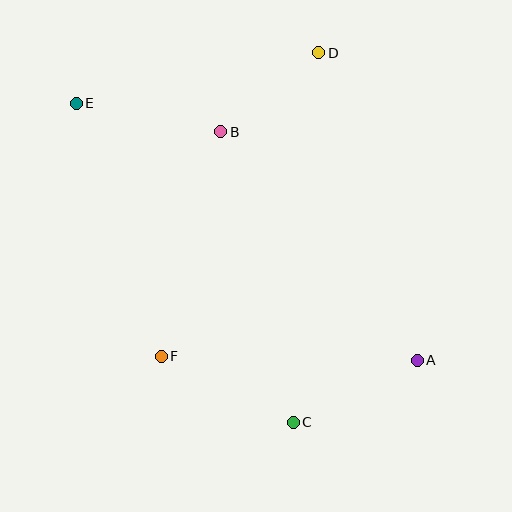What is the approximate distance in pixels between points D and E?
The distance between D and E is approximately 248 pixels.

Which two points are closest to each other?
Points B and D are closest to each other.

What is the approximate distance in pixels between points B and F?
The distance between B and F is approximately 232 pixels.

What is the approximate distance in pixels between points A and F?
The distance between A and F is approximately 256 pixels.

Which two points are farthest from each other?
Points A and E are farthest from each other.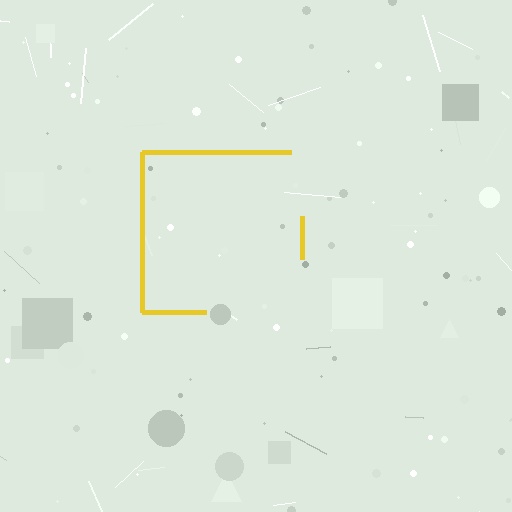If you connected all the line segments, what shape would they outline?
They would outline a square.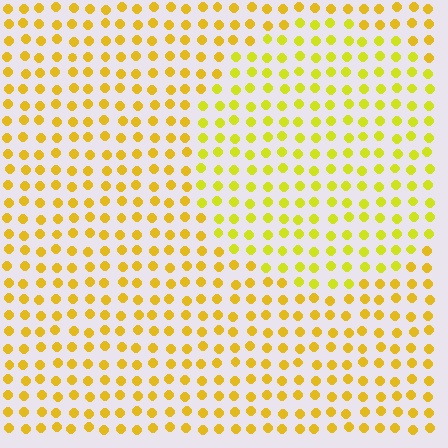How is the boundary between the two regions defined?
The boundary is defined purely by a slight shift in hue (about 19 degrees). Spacing, size, and orientation are identical on both sides.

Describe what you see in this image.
The image is filled with small yellow elements in a uniform arrangement. A circle-shaped region is visible where the elements are tinted to a slightly different hue, forming a subtle color boundary.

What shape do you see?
I see a circle.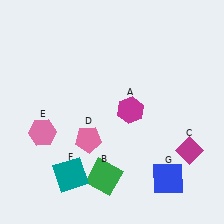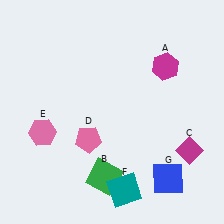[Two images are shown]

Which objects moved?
The objects that moved are: the magenta hexagon (A), the teal square (F).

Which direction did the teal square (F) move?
The teal square (F) moved right.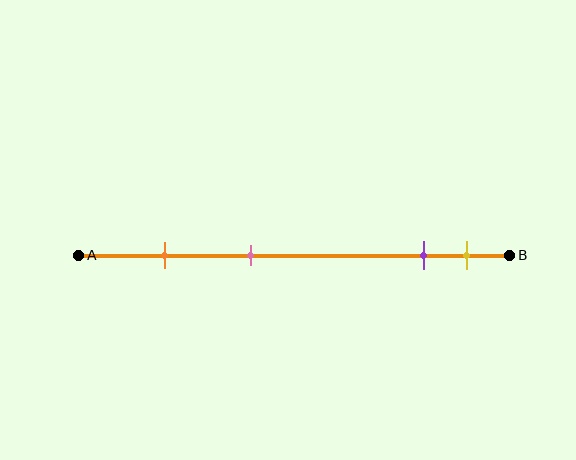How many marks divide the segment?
There are 4 marks dividing the segment.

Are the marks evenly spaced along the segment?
No, the marks are not evenly spaced.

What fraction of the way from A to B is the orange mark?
The orange mark is approximately 20% (0.2) of the way from A to B.